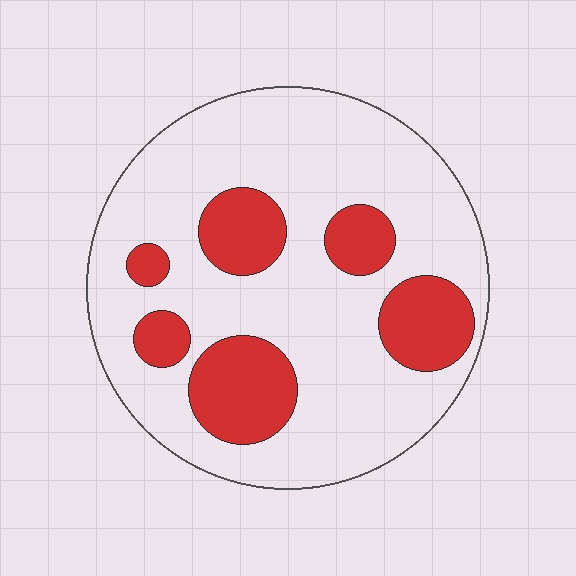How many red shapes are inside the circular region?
6.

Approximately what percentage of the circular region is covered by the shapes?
Approximately 25%.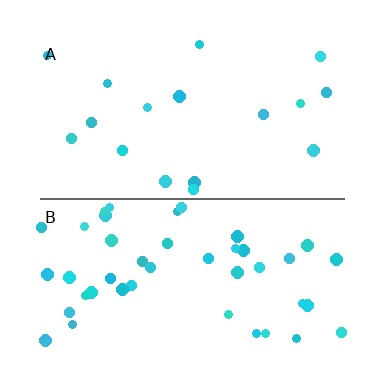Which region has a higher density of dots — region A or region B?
B (the bottom).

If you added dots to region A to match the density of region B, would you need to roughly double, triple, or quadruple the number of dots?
Approximately triple.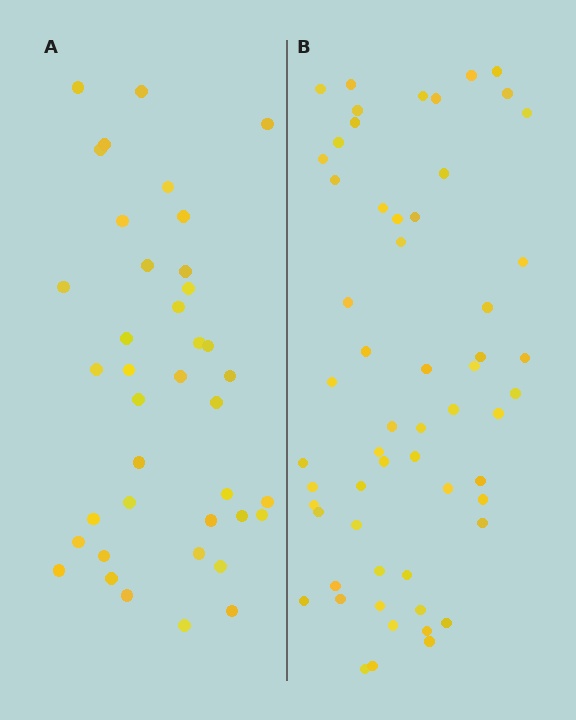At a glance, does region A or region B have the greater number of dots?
Region B (the right region) has more dots.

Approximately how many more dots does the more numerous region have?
Region B has approximately 20 more dots than region A.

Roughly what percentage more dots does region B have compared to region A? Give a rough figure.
About 50% more.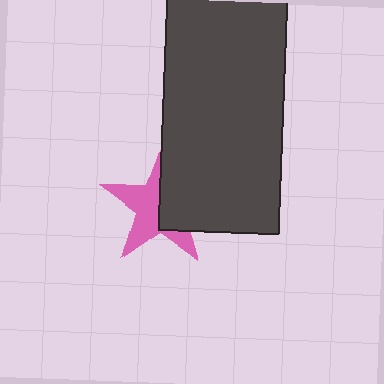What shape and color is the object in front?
The object in front is a dark gray rectangle.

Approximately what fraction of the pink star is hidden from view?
Roughly 45% of the pink star is hidden behind the dark gray rectangle.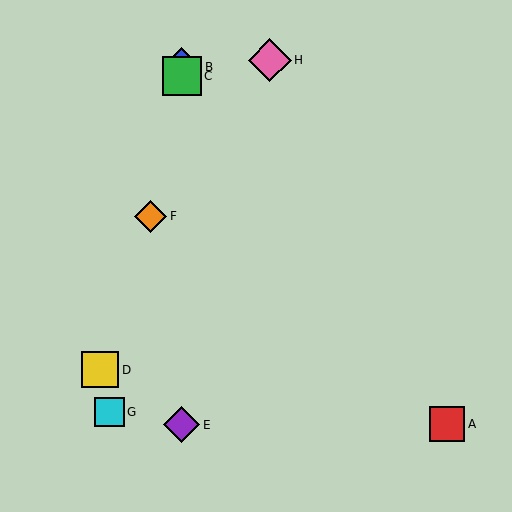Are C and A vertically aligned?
No, C is at x≈182 and A is at x≈447.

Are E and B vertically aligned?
Yes, both are at x≈182.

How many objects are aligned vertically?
3 objects (B, C, E) are aligned vertically.